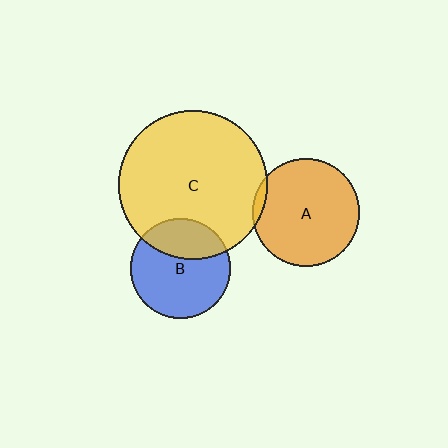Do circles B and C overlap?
Yes.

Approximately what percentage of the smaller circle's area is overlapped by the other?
Approximately 30%.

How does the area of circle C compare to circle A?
Approximately 1.9 times.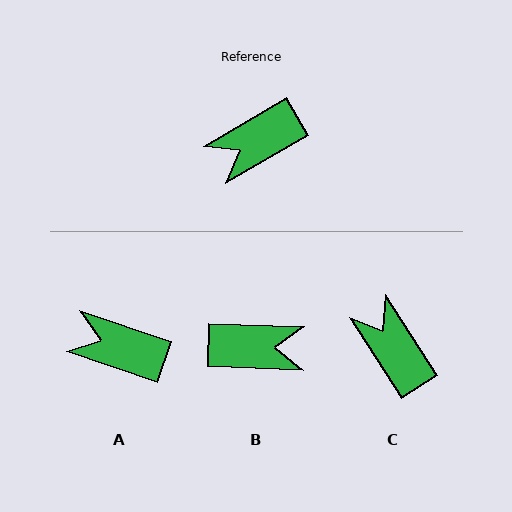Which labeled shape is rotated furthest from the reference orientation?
B, about 148 degrees away.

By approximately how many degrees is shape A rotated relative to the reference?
Approximately 49 degrees clockwise.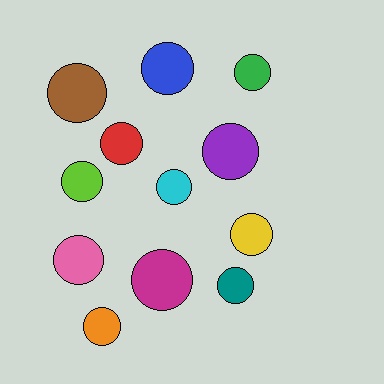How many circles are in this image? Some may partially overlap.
There are 12 circles.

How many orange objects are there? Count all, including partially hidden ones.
There is 1 orange object.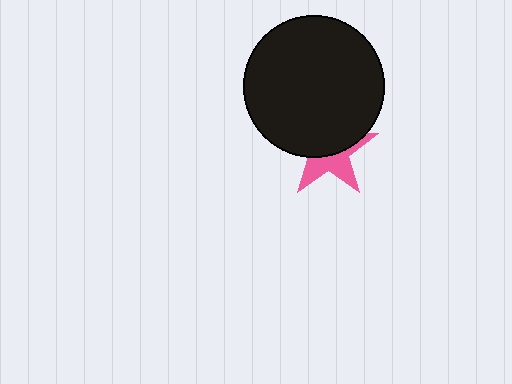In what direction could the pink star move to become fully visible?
The pink star could move down. That would shift it out from behind the black circle entirely.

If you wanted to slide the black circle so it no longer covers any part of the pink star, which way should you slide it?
Slide it up — that is the most direct way to separate the two shapes.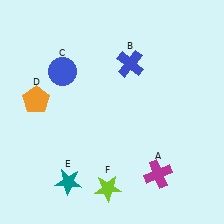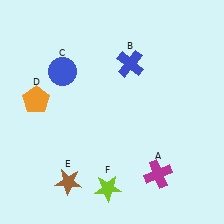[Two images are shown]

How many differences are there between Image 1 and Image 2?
There is 1 difference between the two images.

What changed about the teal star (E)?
In Image 1, E is teal. In Image 2, it changed to brown.